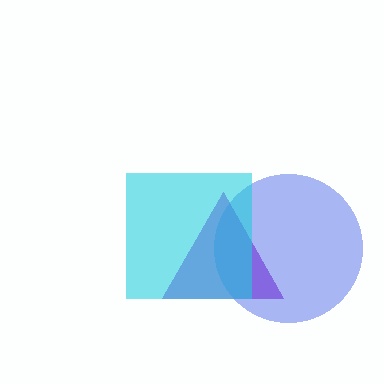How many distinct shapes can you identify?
There are 3 distinct shapes: a purple triangle, a blue circle, a cyan square.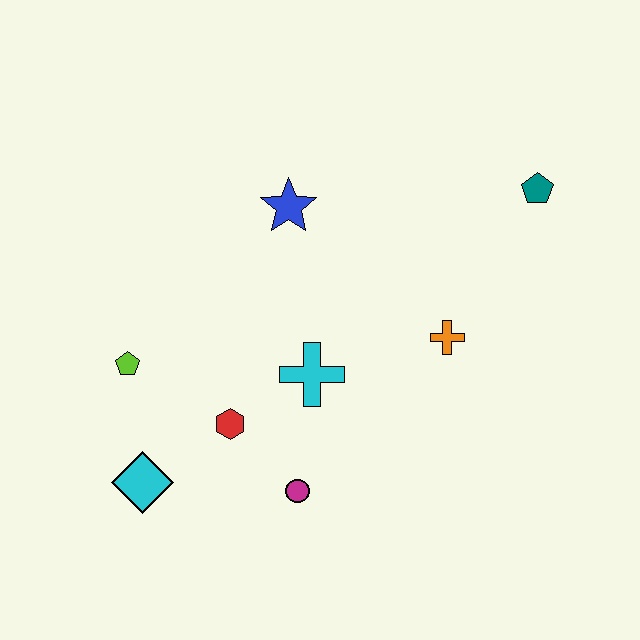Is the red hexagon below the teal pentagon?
Yes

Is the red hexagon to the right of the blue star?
No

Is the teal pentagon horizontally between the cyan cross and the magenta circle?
No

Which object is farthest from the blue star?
The cyan diamond is farthest from the blue star.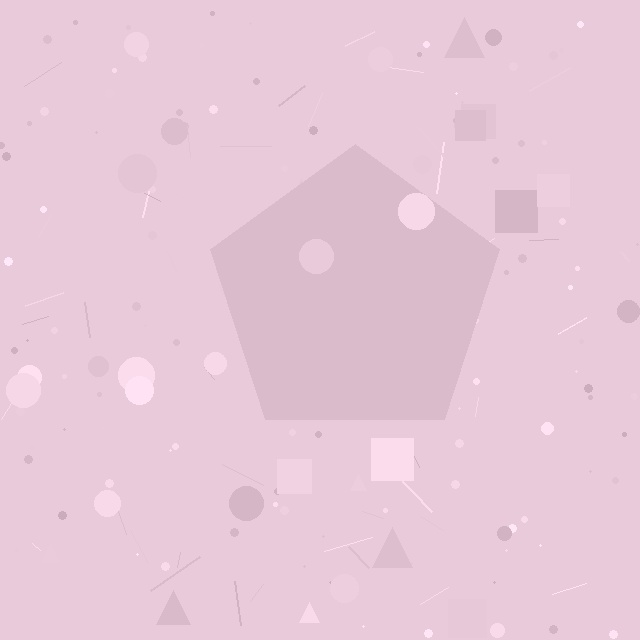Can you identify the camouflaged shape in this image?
The camouflaged shape is a pentagon.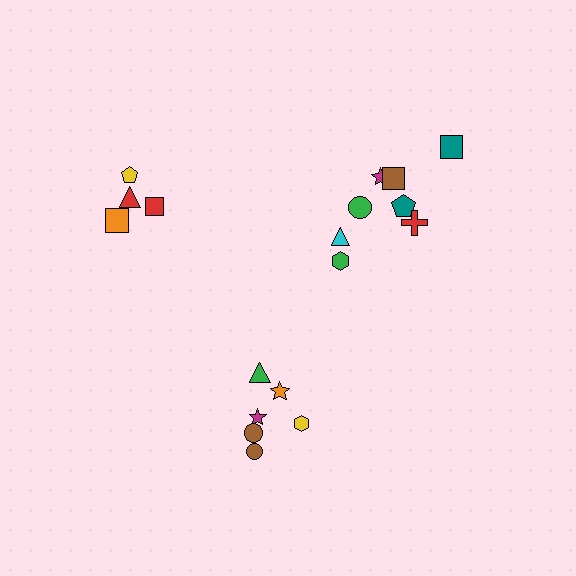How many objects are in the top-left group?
There are 4 objects.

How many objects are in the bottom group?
There are 6 objects.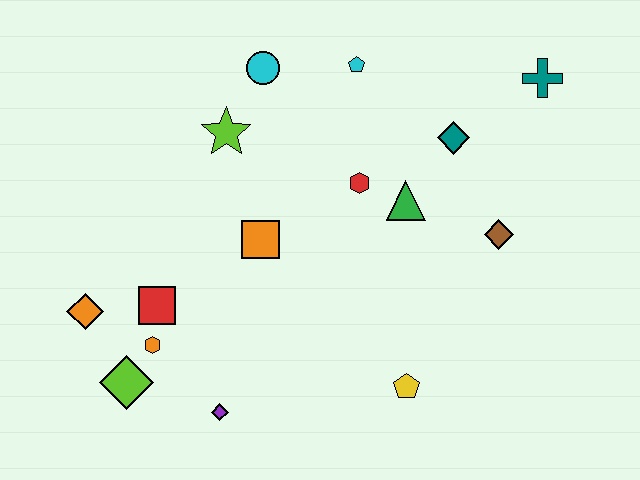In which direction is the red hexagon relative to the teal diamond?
The red hexagon is to the left of the teal diamond.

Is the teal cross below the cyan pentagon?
Yes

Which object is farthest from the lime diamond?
The teal cross is farthest from the lime diamond.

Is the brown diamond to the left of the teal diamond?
No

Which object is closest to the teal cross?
The teal diamond is closest to the teal cross.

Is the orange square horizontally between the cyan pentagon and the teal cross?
No